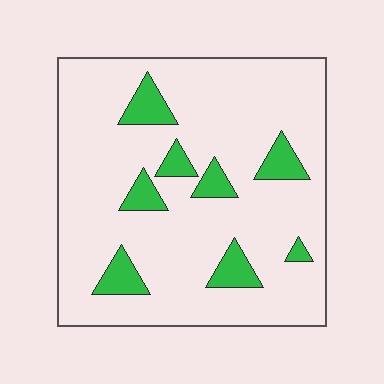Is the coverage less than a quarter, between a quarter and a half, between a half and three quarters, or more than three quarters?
Less than a quarter.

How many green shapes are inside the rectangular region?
8.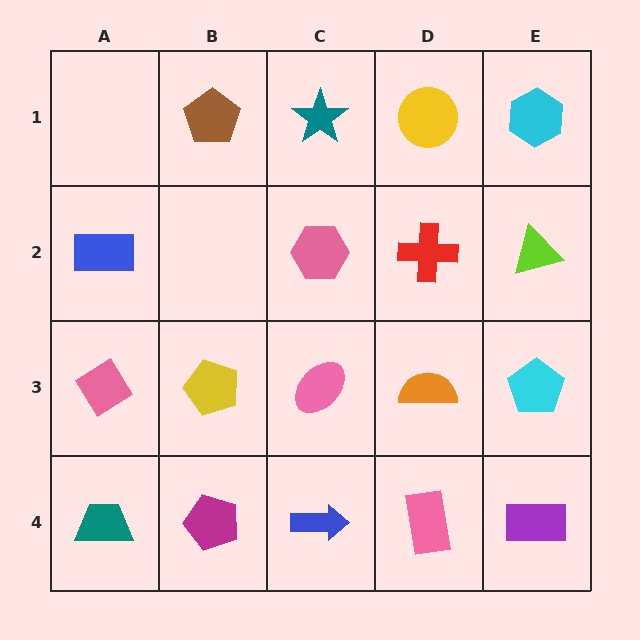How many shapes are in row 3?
5 shapes.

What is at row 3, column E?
A cyan pentagon.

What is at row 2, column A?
A blue rectangle.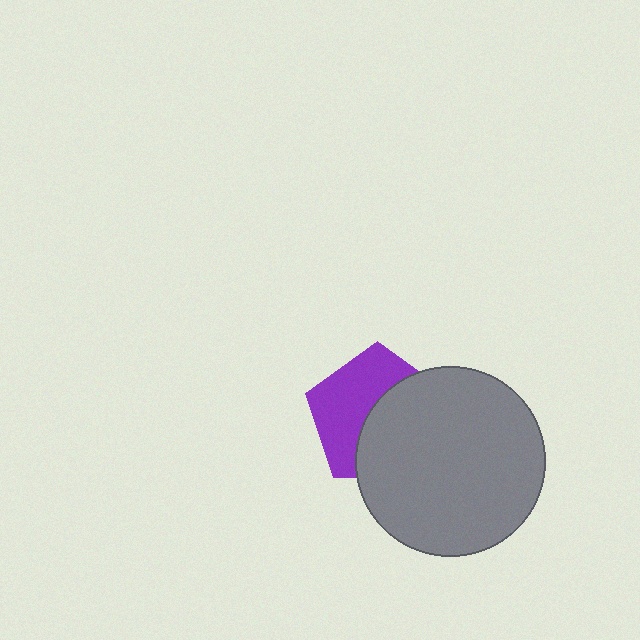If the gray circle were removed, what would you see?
You would see the complete purple pentagon.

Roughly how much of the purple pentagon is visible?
About half of it is visible (roughly 49%).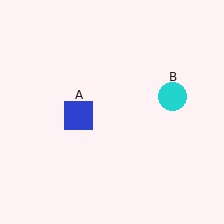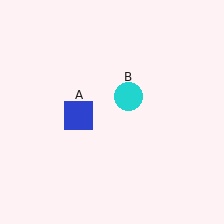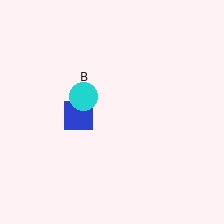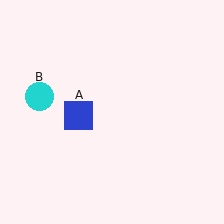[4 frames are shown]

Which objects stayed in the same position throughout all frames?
Blue square (object A) remained stationary.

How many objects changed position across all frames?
1 object changed position: cyan circle (object B).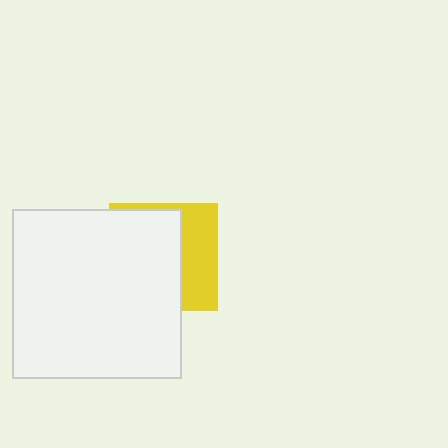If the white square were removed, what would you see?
You would see the complete yellow square.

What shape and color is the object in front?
The object in front is a white square.